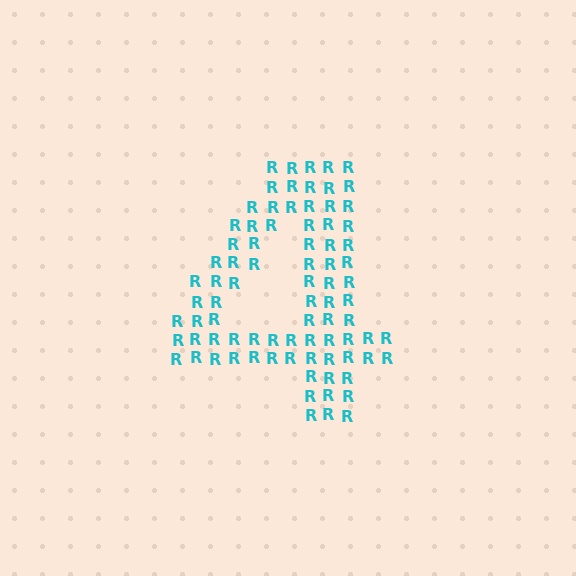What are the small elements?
The small elements are letter R's.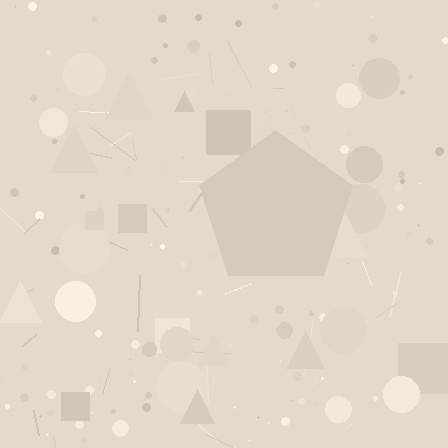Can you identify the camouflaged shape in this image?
The camouflaged shape is a pentagon.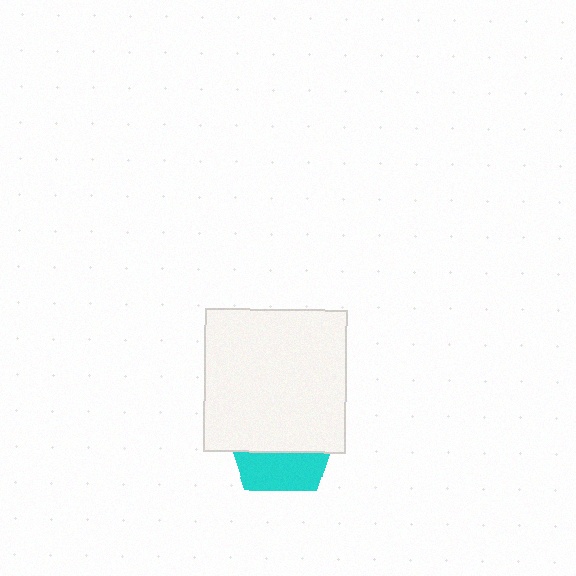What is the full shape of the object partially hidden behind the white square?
The partially hidden object is a cyan pentagon.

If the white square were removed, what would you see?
You would see the complete cyan pentagon.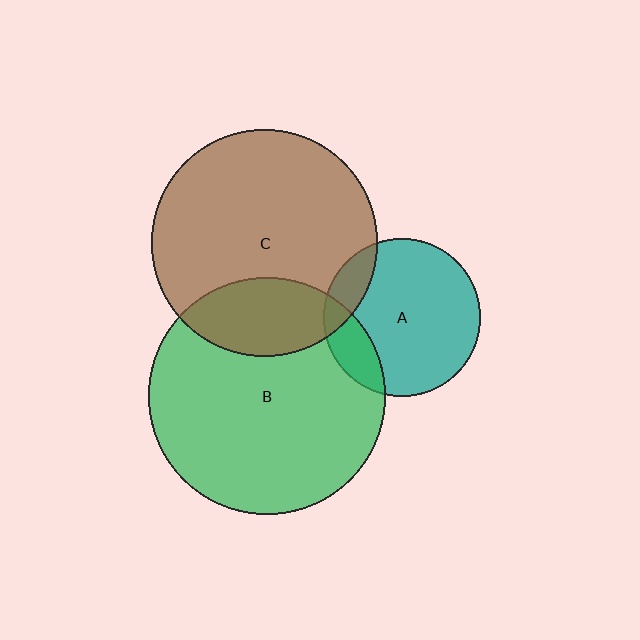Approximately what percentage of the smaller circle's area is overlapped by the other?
Approximately 15%.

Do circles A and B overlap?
Yes.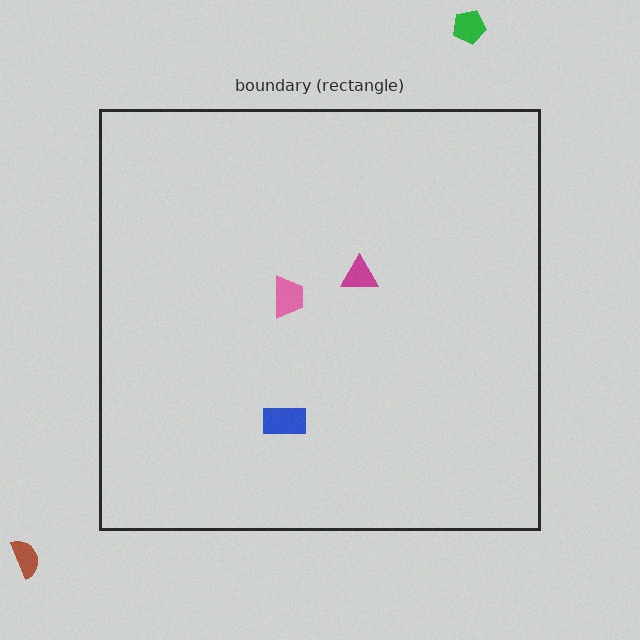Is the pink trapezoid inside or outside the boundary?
Inside.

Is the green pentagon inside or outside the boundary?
Outside.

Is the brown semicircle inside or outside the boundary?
Outside.